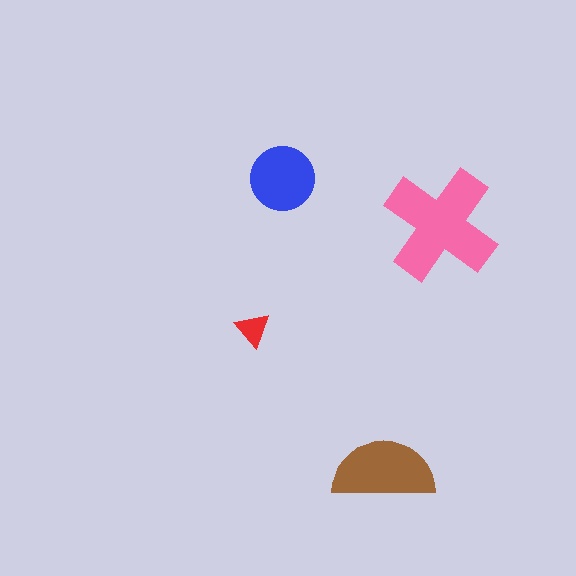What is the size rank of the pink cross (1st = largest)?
1st.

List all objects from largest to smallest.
The pink cross, the brown semicircle, the blue circle, the red triangle.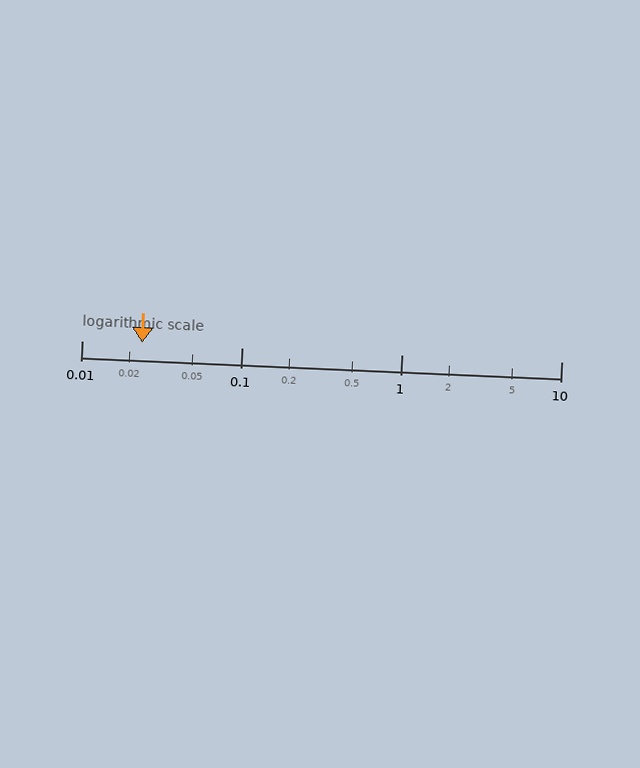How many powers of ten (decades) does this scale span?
The scale spans 3 decades, from 0.01 to 10.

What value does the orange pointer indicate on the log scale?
The pointer indicates approximately 0.024.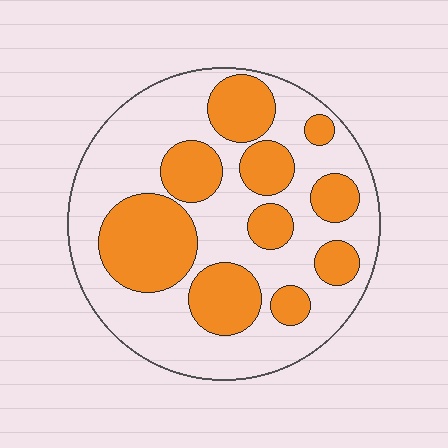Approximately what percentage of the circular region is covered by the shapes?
Approximately 35%.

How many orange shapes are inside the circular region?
10.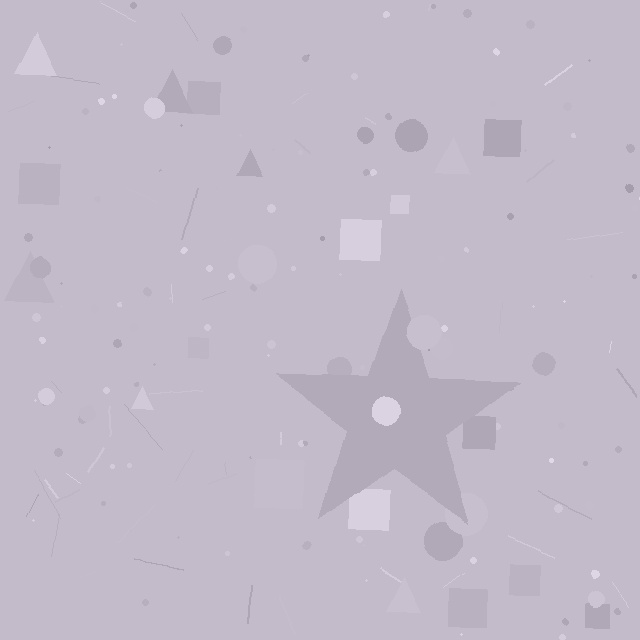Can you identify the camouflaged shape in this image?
The camouflaged shape is a star.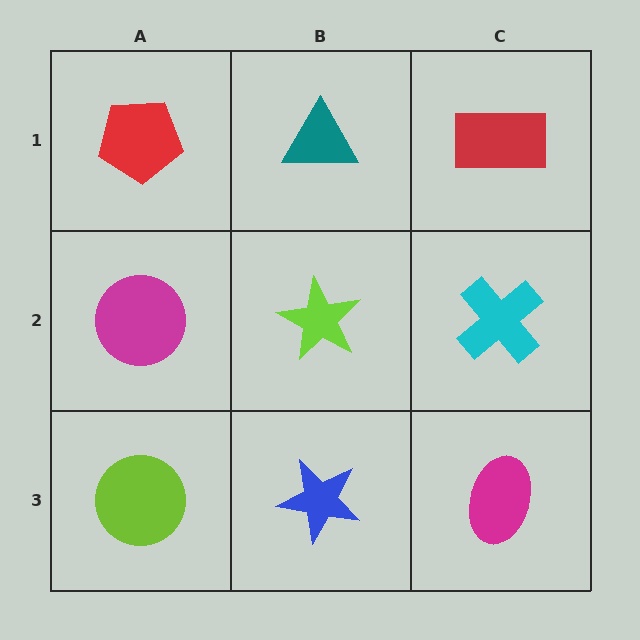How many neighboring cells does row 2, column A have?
3.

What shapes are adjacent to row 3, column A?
A magenta circle (row 2, column A), a blue star (row 3, column B).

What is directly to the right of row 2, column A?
A lime star.